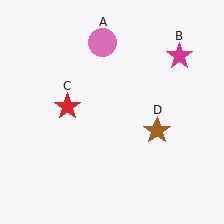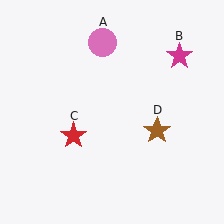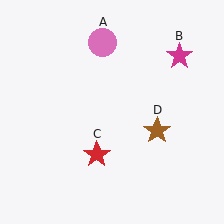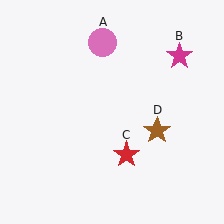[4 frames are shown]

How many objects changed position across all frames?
1 object changed position: red star (object C).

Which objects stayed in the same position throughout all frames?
Pink circle (object A) and magenta star (object B) and brown star (object D) remained stationary.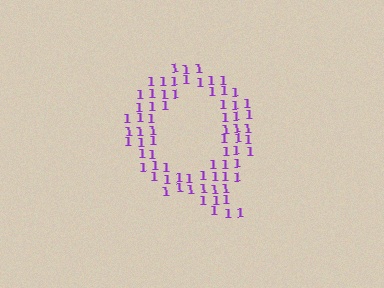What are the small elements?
The small elements are digit 1's.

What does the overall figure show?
The overall figure shows the letter Q.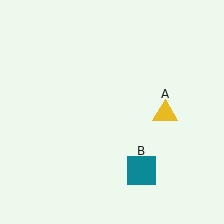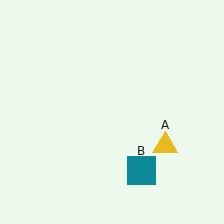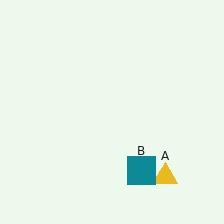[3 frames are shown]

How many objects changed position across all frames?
1 object changed position: yellow triangle (object A).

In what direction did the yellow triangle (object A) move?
The yellow triangle (object A) moved down.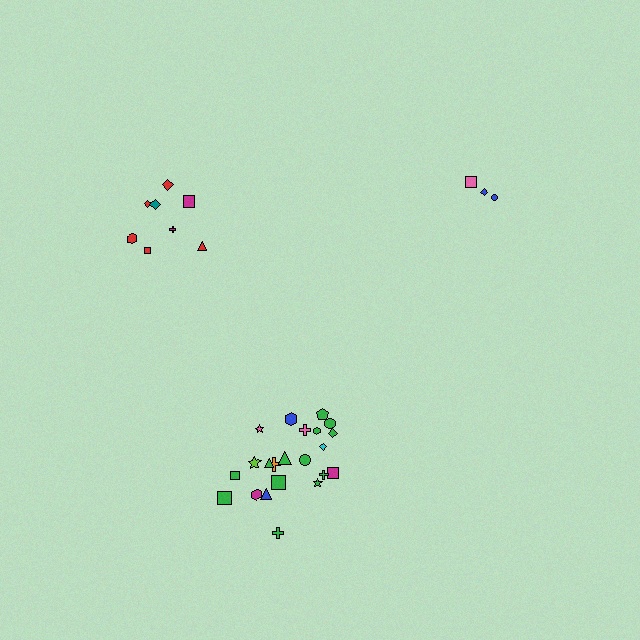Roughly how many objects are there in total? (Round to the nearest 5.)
Roughly 35 objects in total.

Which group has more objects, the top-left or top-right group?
The top-left group.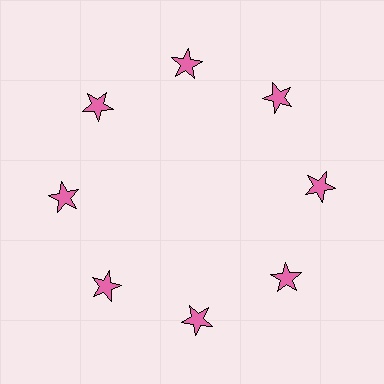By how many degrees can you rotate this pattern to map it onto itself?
The pattern maps onto itself every 45 degrees of rotation.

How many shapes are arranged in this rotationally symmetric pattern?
There are 8 shapes, arranged in 8 groups of 1.